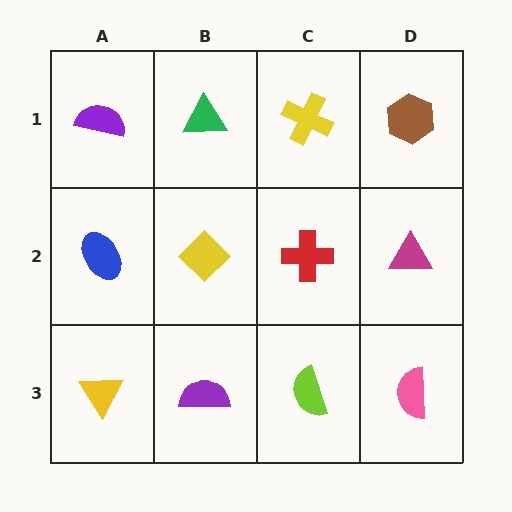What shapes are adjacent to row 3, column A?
A blue ellipse (row 2, column A), a purple semicircle (row 3, column B).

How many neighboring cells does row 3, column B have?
3.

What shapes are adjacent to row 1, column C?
A red cross (row 2, column C), a green triangle (row 1, column B), a brown hexagon (row 1, column D).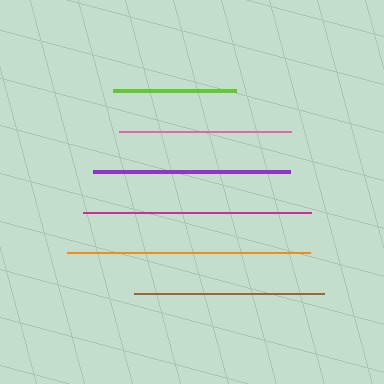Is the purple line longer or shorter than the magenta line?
The magenta line is longer than the purple line.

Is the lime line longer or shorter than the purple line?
The purple line is longer than the lime line.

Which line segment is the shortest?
The lime line is the shortest at approximately 123 pixels.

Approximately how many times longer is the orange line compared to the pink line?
The orange line is approximately 1.4 times the length of the pink line.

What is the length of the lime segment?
The lime segment is approximately 123 pixels long.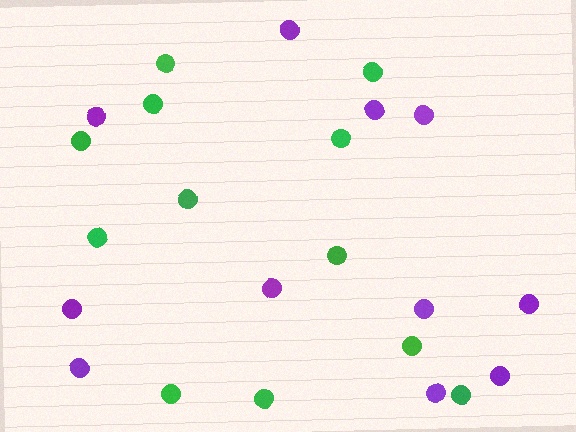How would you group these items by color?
There are 2 groups: one group of green circles (12) and one group of purple circles (11).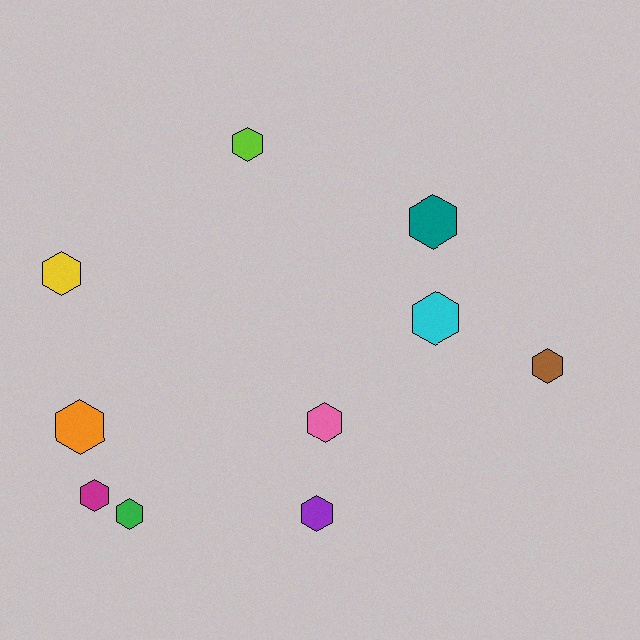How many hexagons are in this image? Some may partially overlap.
There are 10 hexagons.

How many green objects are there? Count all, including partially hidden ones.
There is 1 green object.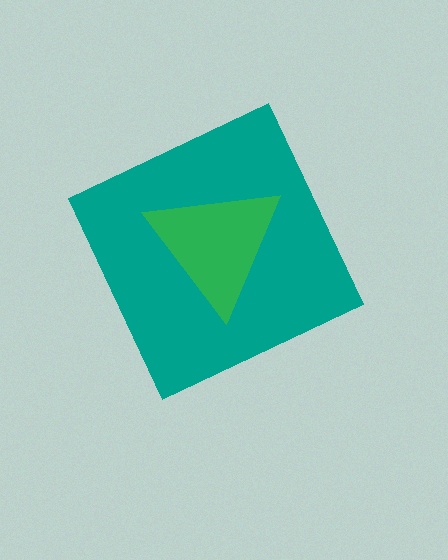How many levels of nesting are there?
2.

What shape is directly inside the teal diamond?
The green triangle.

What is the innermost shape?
The green triangle.